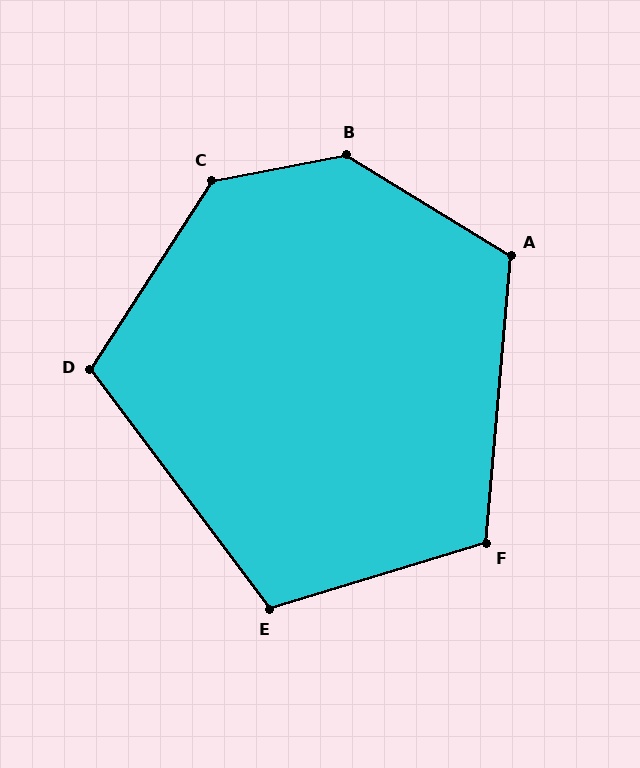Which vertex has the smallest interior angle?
E, at approximately 110 degrees.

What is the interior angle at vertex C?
Approximately 134 degrees (obtuse).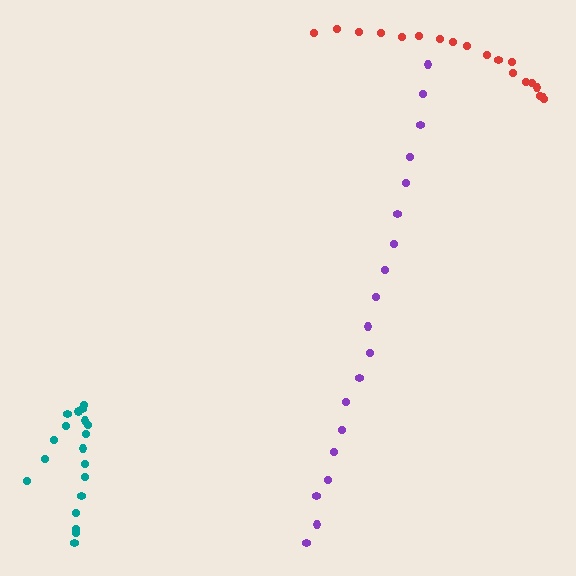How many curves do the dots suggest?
There are 3 distinct paths.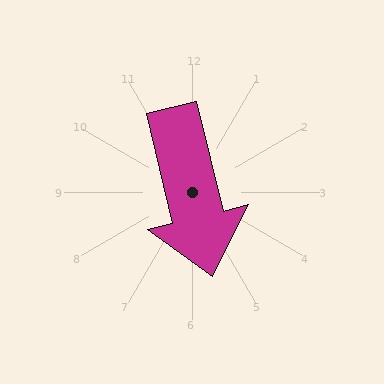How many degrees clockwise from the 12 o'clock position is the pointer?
Approximately 166 degrees.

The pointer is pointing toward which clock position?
Roughly 6 o'clock.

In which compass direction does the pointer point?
South.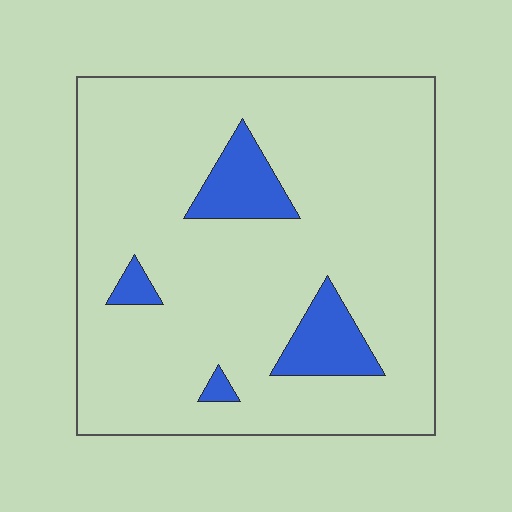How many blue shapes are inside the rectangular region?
4.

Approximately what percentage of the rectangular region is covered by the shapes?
Approximately 10%.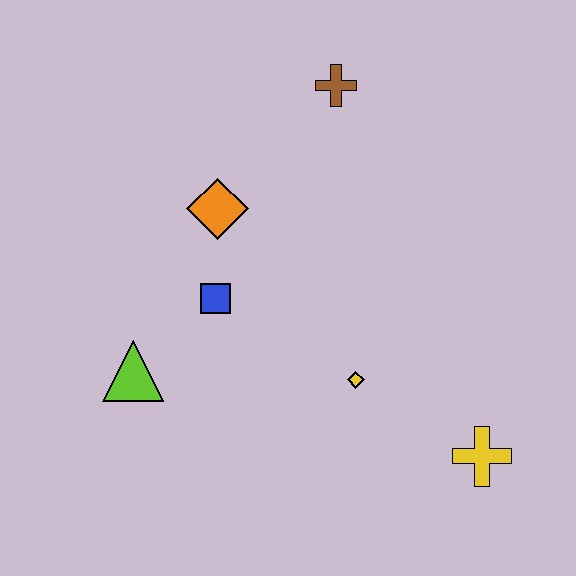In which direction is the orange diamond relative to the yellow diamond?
The orange diamond is above the yellow diamond.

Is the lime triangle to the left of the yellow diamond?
Yes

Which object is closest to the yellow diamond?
The yellow cross is closest to the yellow diamond.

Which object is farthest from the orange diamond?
The yellow cross is farthest from the orange diamond.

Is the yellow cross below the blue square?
Yes